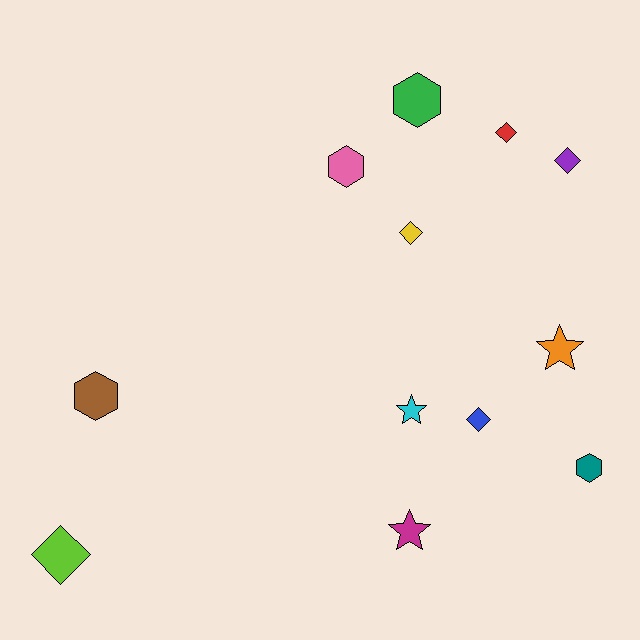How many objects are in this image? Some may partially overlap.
There are 12 objects.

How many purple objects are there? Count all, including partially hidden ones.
There is 1 purple object.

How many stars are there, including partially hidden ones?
There are 3 stars.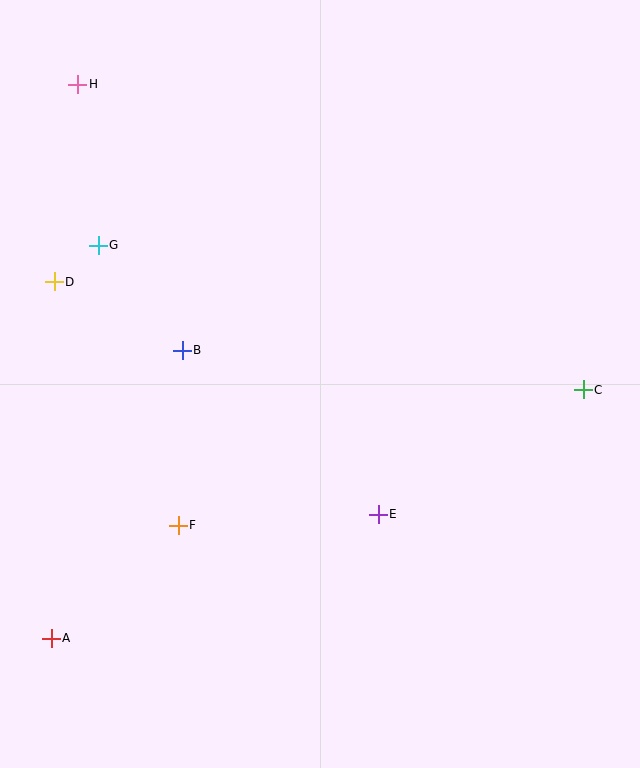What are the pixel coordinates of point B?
Point B is at (182, 350).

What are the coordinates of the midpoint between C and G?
The midpoint between C and G is at (341, 317).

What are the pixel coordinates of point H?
Point H is at (78, 84).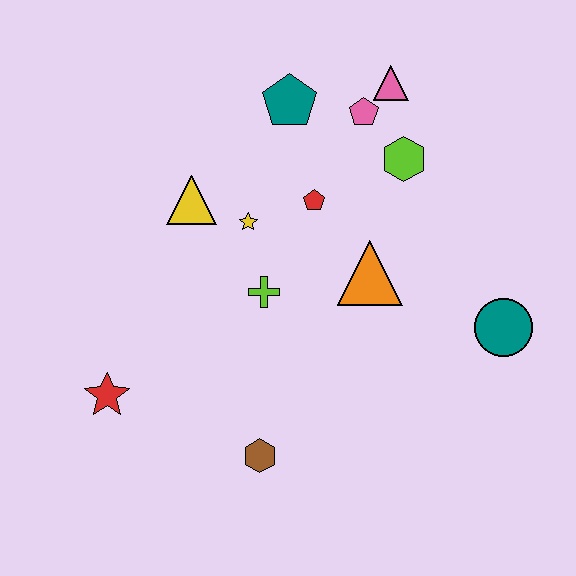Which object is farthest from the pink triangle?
The red star is farthest from the pink triangle.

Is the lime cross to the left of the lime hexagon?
Yes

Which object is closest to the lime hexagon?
The pink pentagon is closest to the lime hexagon.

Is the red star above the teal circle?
No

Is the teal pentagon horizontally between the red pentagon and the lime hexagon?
No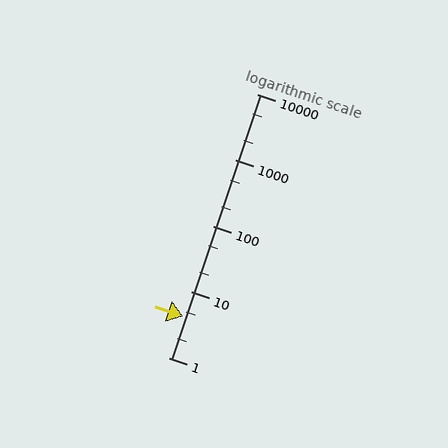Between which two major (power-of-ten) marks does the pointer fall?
The pointer is between 1 and 10.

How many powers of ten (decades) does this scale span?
The scale spans 4 decades, from 1 to 10000.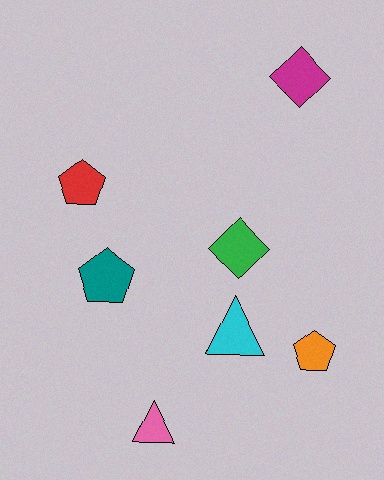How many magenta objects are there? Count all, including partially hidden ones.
There is 1 magenta object.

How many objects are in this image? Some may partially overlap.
There are 7 objects.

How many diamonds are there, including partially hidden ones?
There are 2 diamonds.